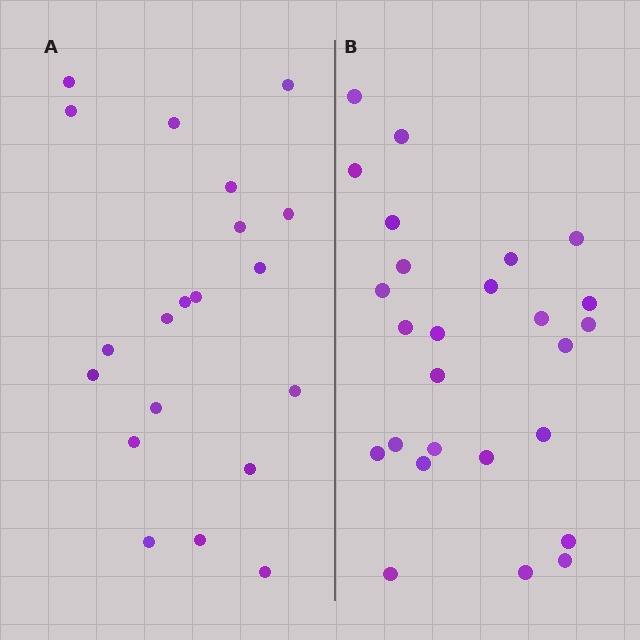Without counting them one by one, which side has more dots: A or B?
Region B (the right region) has more dots.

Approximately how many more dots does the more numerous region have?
Region B has about 6 more dots than region A.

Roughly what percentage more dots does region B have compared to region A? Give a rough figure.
About 30% more.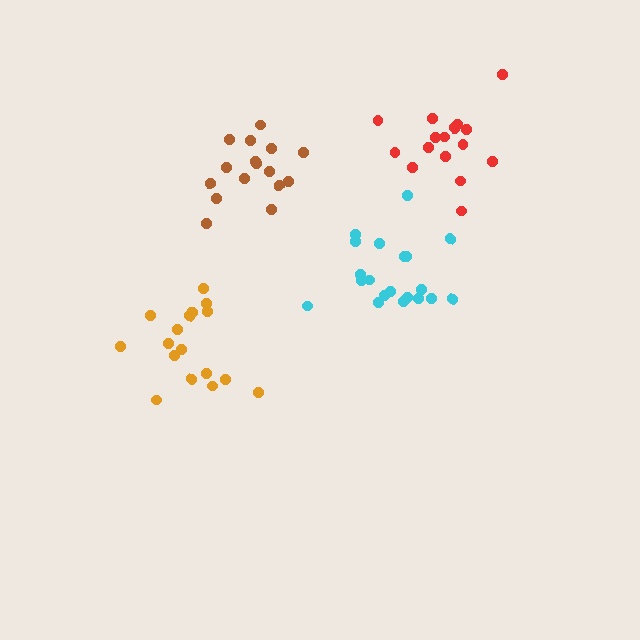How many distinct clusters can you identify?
There are 4 distinct clusters.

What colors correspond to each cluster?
The clusters are colored: brown, orange, cyan, red.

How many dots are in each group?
Group 1: 16 dots, Group 2: 17 dots, Group 3: 20 dots, Group 4: 16 dots (69 total).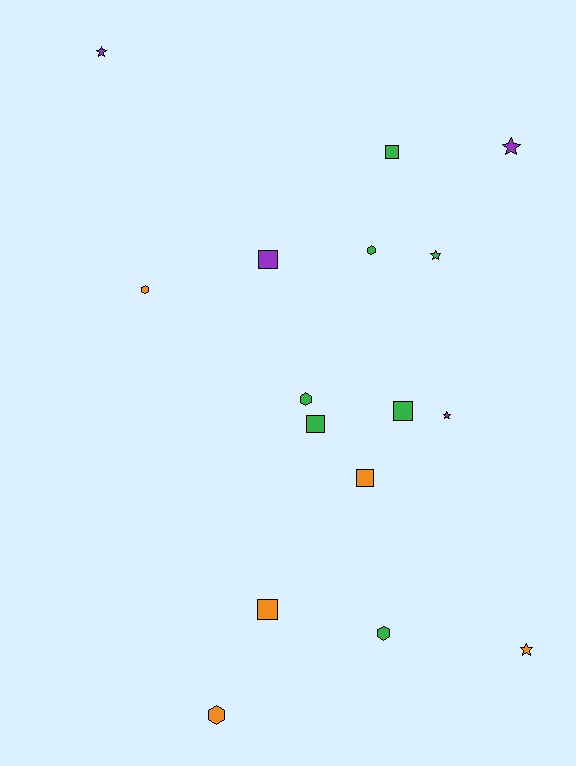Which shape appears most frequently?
Square, with 6 objects.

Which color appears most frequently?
Green, with 7 objects.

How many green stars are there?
There is 1 green star.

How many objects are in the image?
There are 16 objects.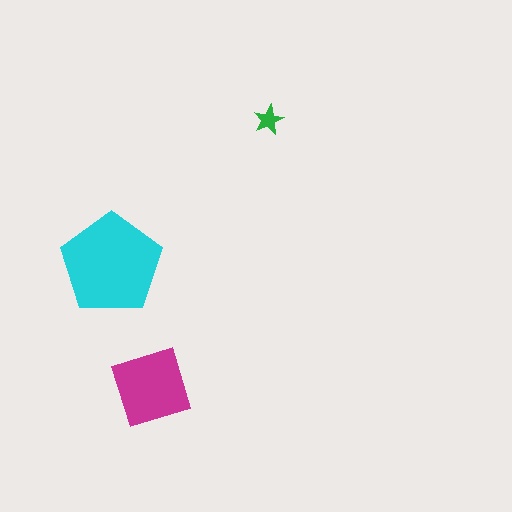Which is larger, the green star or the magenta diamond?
The magenta diamond.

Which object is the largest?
The cyan pentagon.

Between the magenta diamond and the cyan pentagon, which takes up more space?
The cyan pentagon.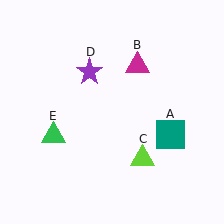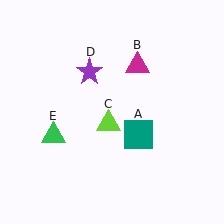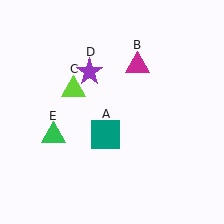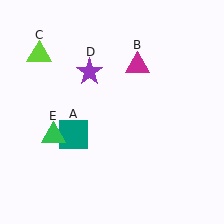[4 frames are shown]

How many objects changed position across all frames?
2 objects changed position: teal square (object A), lime triangle (object C).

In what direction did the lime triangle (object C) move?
The lime triangle (object C) moved up and to the left.